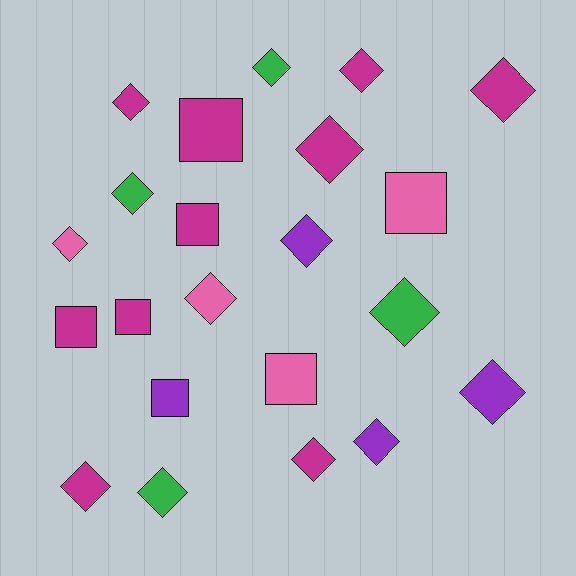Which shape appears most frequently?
Diamond, with 15 objects.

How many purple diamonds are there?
There are 3 purple diamonds.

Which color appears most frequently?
Magenta, with 10 objects.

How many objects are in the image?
There are 22 objects.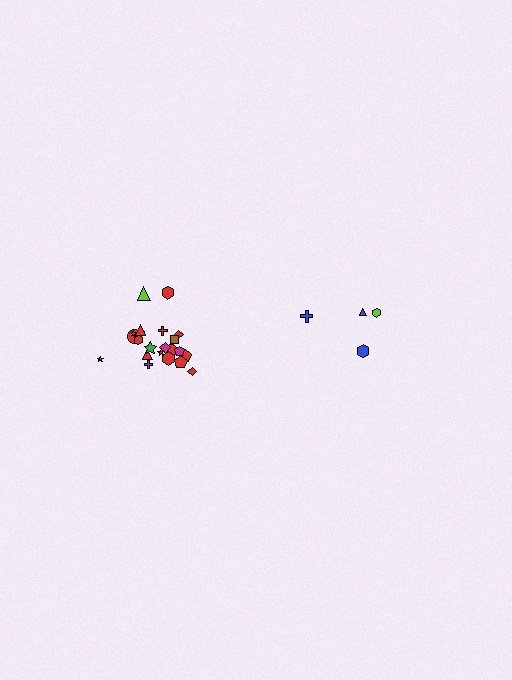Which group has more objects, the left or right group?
The left group.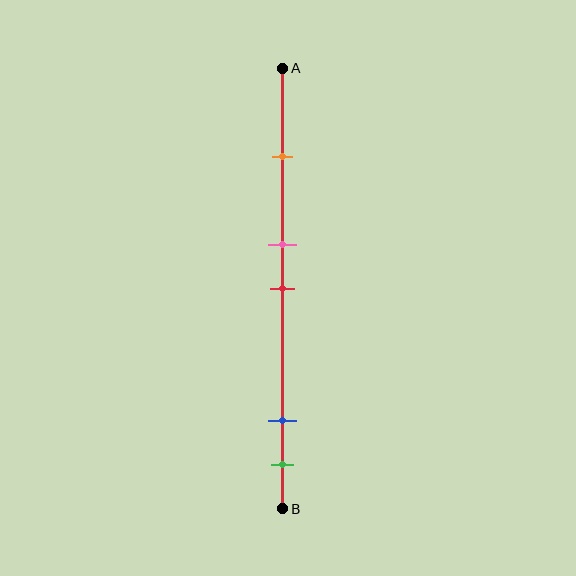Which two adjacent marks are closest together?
The pink and red marks are the closest adjacent pair.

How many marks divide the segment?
There are 5 marks dividing the segment.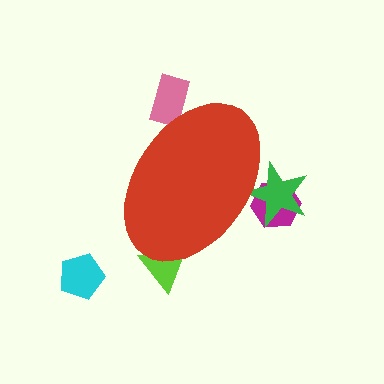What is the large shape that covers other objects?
A red ellipse.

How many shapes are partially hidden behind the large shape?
4 shapes are partially hidden.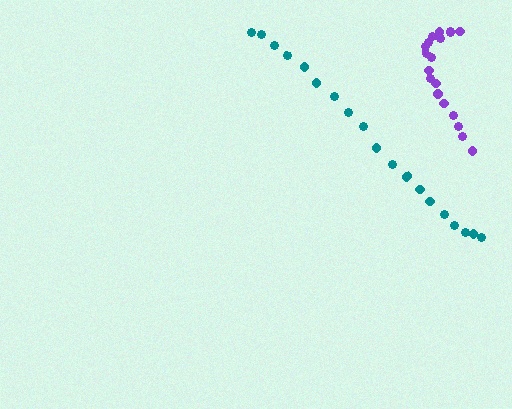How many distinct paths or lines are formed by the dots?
There are 2 distinct paths.